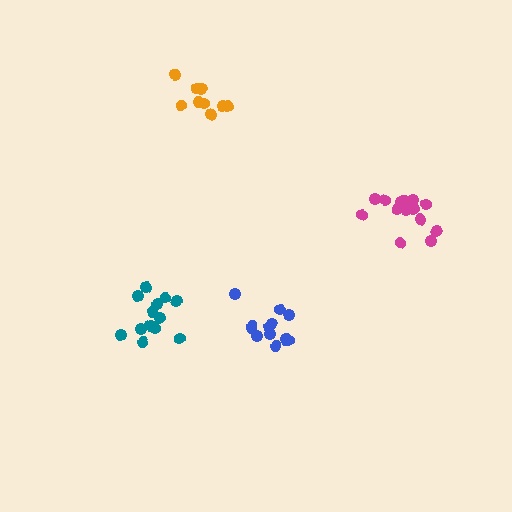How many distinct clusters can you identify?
There are 4 distinct clusters.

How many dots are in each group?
Group 1: 13 dots, Group 2: 15 dots, Group 3: 13 dots, Group 4: 10 dots (51 total).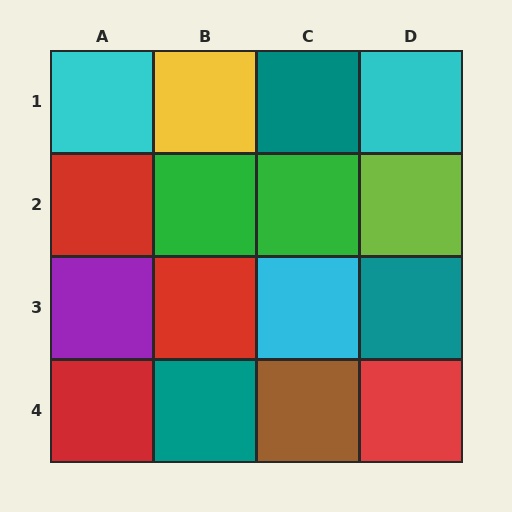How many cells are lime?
1 cell is lime.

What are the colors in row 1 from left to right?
Cyan, yellow, teal, cyan.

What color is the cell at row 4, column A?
Red.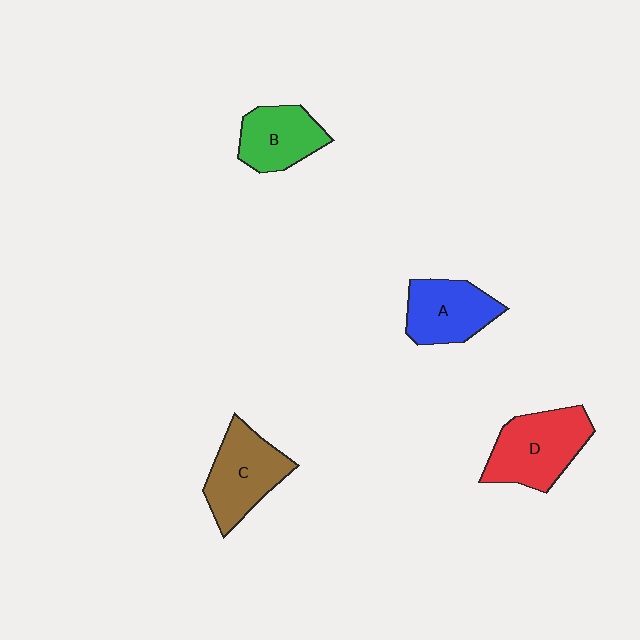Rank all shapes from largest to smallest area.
From largest to smallest: D (red), C (brown), A (blue), B (green).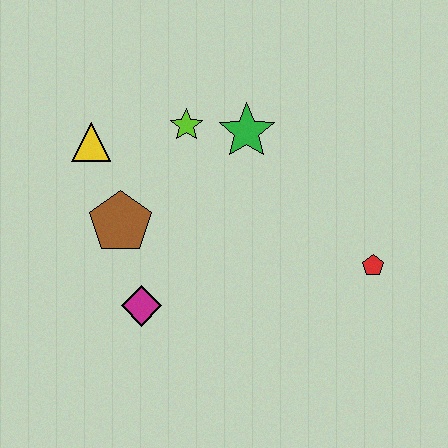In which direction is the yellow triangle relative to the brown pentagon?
The yellow triangle is above the brown pentagon.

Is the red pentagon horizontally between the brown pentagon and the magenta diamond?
No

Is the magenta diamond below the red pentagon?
Yes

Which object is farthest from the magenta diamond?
The red pentagon is farthest from the magenta diamond.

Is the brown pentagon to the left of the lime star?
Yes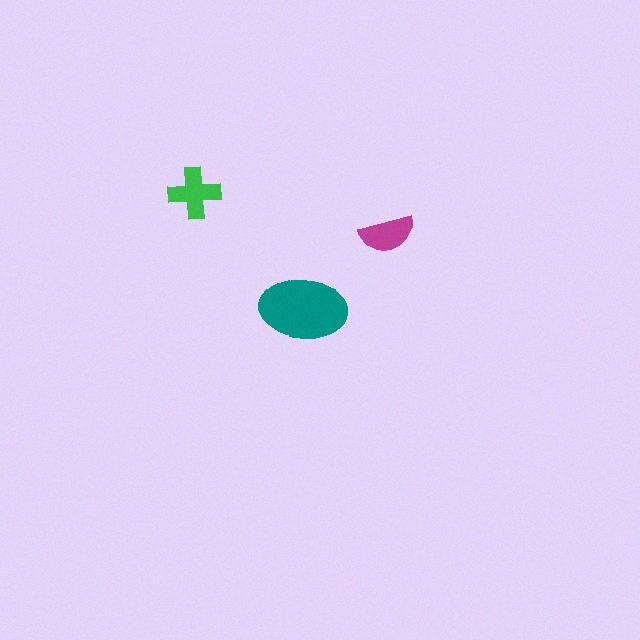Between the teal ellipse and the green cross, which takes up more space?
The teal ellipse.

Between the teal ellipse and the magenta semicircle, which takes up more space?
The teal ellipse.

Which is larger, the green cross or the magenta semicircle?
The green cross.